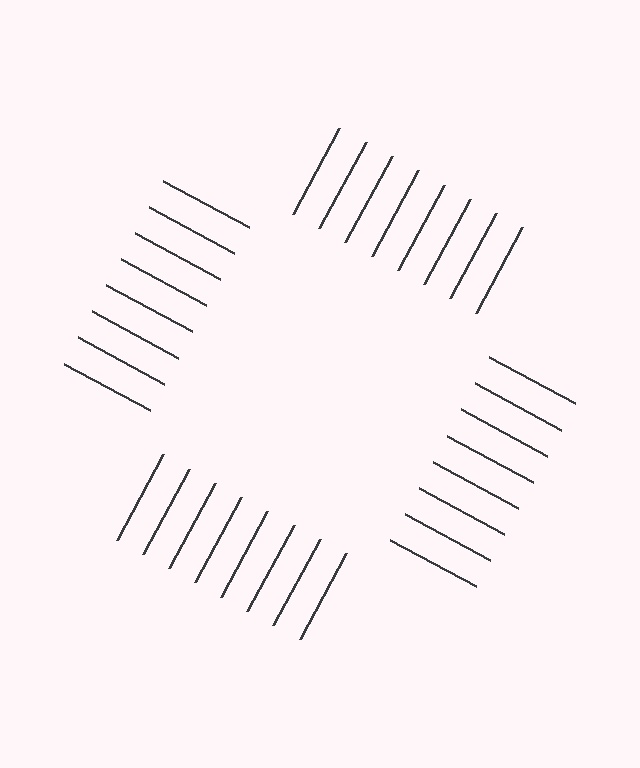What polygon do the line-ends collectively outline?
An illusory square — the line segments terminate on its edges but no continuous stroke is drawn.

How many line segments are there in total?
32 — 8 along each of the 4 edges.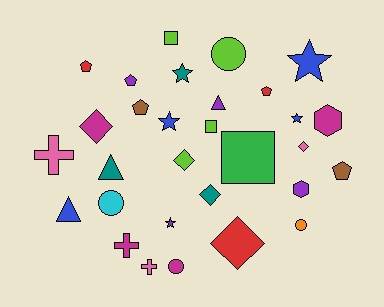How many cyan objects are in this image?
There is 1 cyan object.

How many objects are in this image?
There are 30 objects.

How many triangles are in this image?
There are 3 triangles.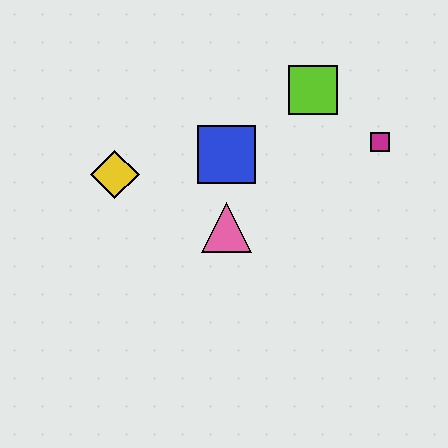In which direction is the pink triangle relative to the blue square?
The pink triangle is below the blue square.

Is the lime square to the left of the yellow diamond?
No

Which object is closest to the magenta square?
The lime square is closest to the magenta square.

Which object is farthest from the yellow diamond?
The magenta square is farthest from the yellow diamond.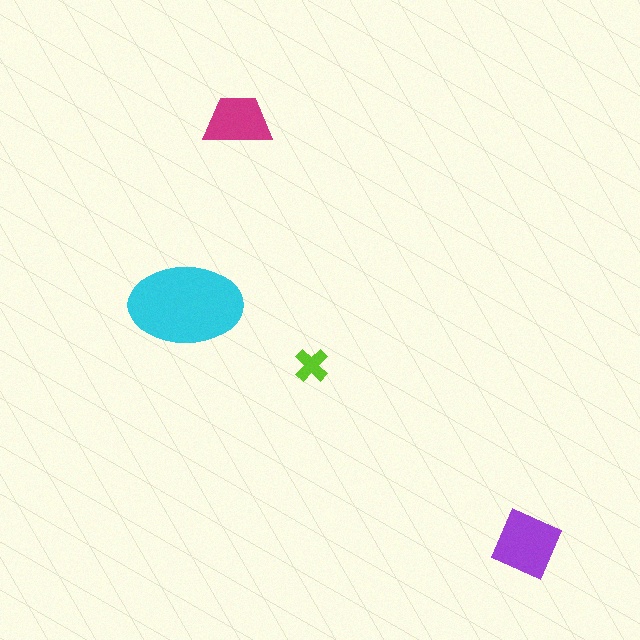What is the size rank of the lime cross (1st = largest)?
4th.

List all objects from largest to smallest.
The cyan ellipse, the purple square, the magenta trapezoid, the lime cross.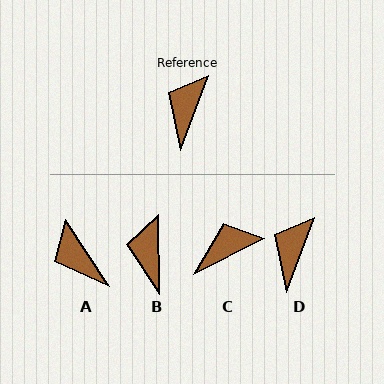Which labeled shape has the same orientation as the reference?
D.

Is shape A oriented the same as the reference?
No, it is off by about 54 degrees.